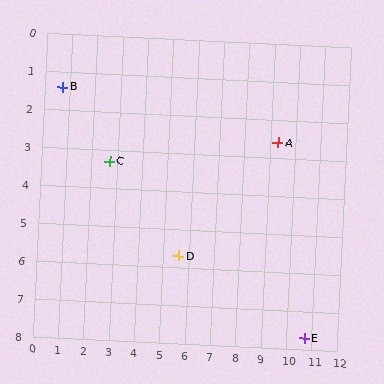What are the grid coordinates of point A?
Point A is at approximately (9.3, 2.6).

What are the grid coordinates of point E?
Point E is at approximately (10.7, 7.7).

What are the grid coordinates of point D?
Point D is at approximately (5.6, 5.7).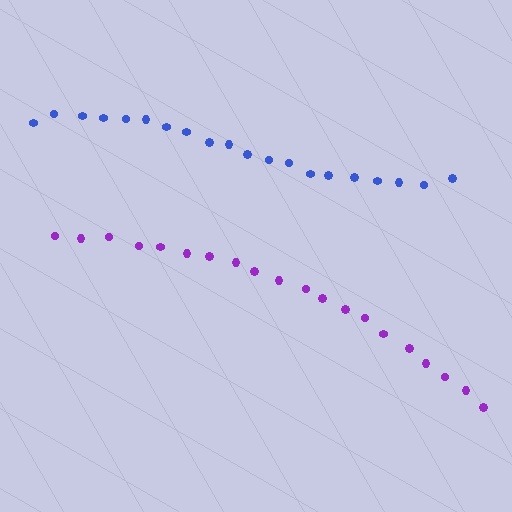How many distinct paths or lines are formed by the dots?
There are 2 distinct paths.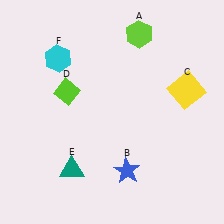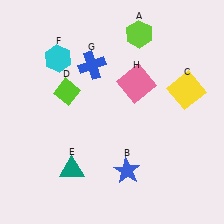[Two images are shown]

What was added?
A blue cross (G), a pink square (H) were added in Image 2.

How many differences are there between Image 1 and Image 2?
There are 2 differences between the two images.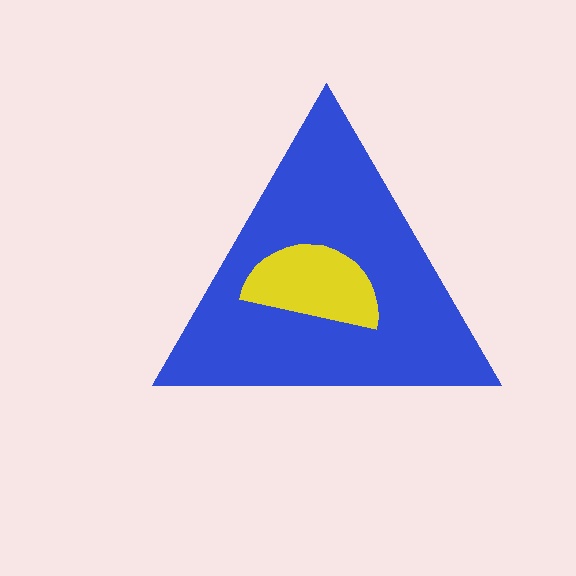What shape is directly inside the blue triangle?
The yellow semicircle.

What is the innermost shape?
The yellow semicircle.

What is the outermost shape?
The blue triangle.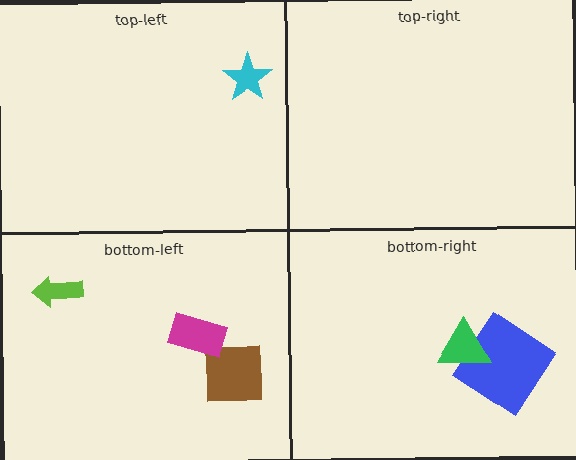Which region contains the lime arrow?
The bottom-left region.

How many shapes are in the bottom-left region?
3.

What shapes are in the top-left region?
The cyan star.